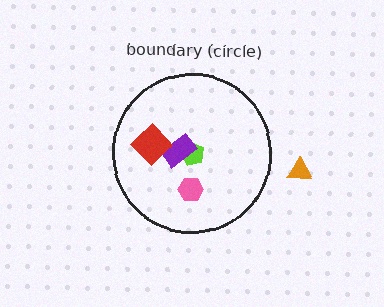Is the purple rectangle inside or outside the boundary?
Inside.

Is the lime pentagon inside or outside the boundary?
Inside.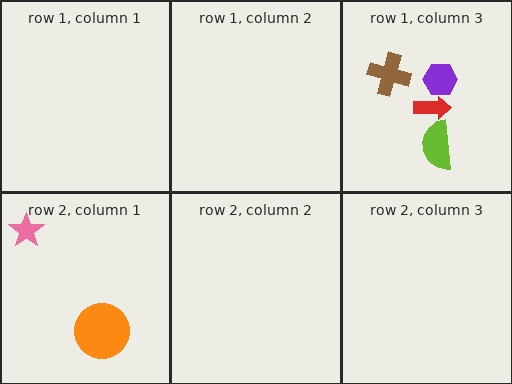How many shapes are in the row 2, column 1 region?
2.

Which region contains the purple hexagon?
The row 1, column 3 region.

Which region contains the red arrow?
The row 1, column 3 region.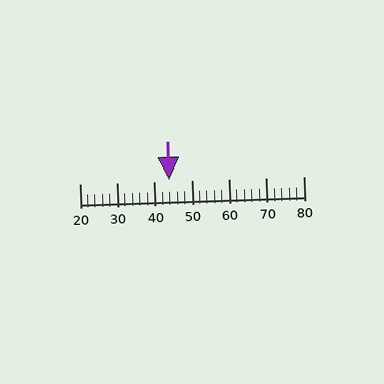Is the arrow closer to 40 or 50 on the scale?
The arrow is closer to 40.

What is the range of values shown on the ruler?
The ruler shows values from 20 to 80.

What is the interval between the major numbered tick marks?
The major tick marks are spaced 10 units apart.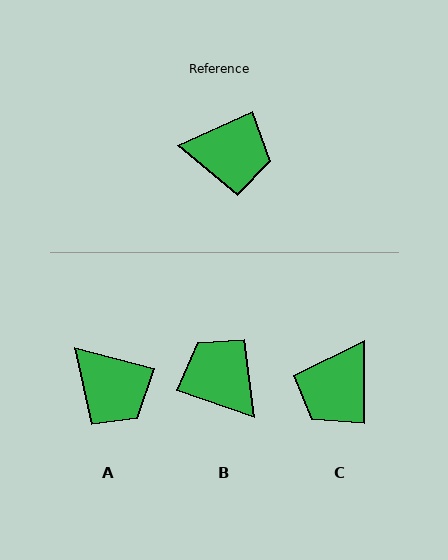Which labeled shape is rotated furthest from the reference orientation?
B, about 137 degrees away.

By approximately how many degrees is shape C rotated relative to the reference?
Approximately 114 degrees clockwise.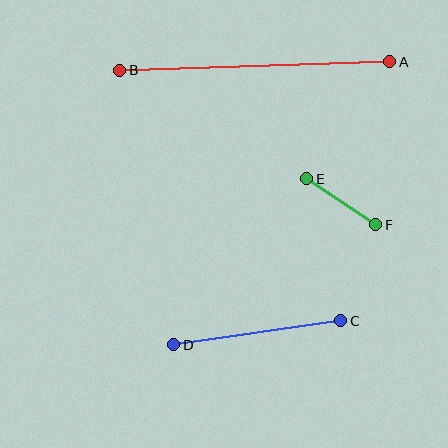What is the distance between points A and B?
The distance is approximately 270 pixels.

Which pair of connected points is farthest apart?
Points A and B are farthest apart.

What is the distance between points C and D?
The distance is approximately 169 pixels.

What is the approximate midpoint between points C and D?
The midpoint is at approximately (257, 333) pixels.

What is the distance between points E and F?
The distance is approximately 83 pixels.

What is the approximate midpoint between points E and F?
The midpoint is at approximately (341, 202) pixels.